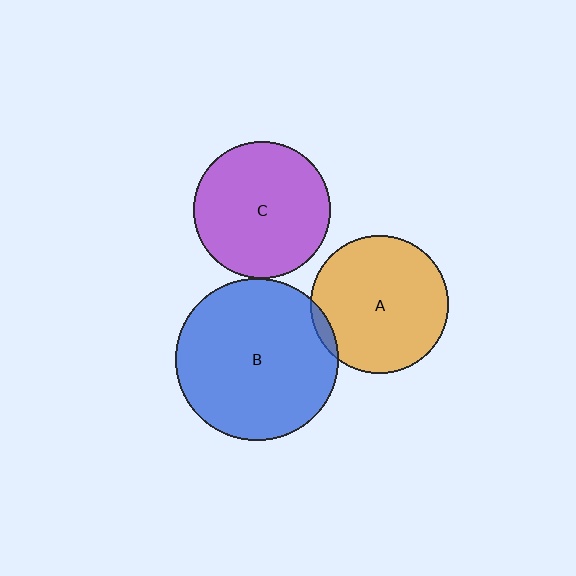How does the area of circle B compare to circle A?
Approximately 1.4 times.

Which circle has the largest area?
Circle B (blue).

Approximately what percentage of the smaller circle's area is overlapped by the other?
Approximately 5%.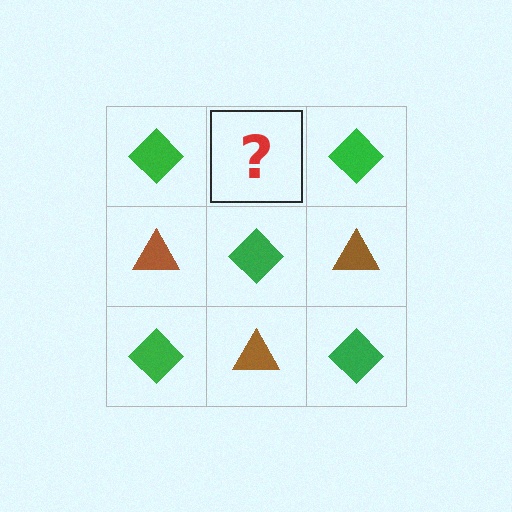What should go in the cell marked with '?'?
The missing cell should contain a brown triangle.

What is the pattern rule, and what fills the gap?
The rule is that it alternates green diamond and brown triangle in a checkerboard pattern. The gap should be filled with a brown triangle.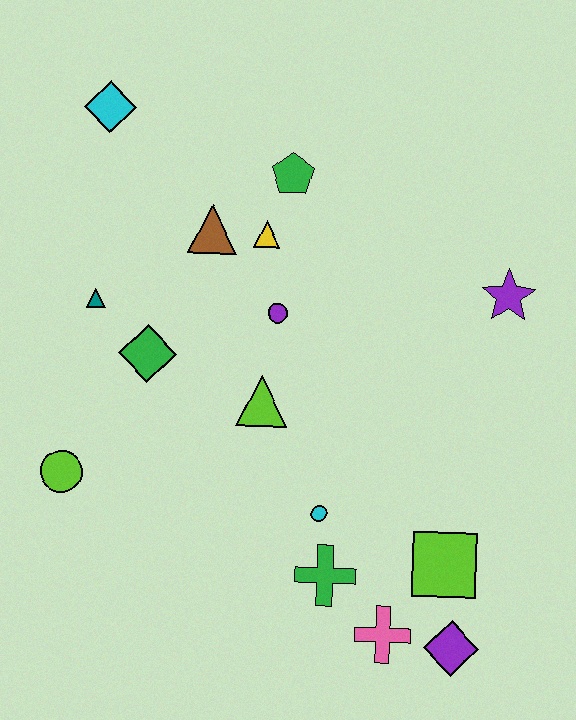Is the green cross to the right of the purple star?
No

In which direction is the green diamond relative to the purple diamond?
The green diamond is to the left of the purple diamond.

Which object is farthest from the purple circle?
The purple diamond is farthest from the purple circle.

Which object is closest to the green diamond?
The teal triangle is closest to the green diamond.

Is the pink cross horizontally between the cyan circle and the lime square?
Yes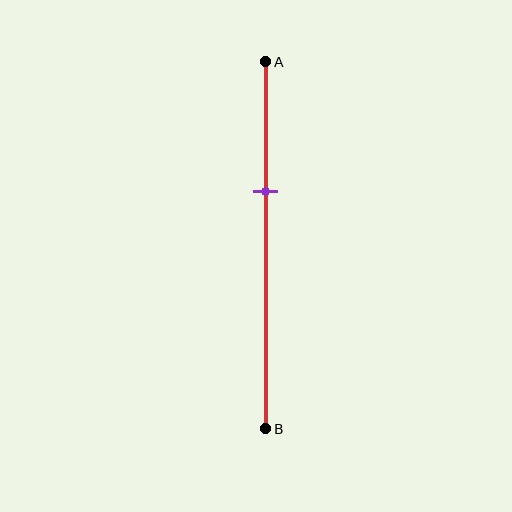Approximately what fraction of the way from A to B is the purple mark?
The purple mark is approximately 35% of the way from A to B.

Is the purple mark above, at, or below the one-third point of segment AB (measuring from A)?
The purple mark is approximately at the one-third point of segment AB.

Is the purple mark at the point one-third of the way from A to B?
Yes, the mark is approximately at the one-third point.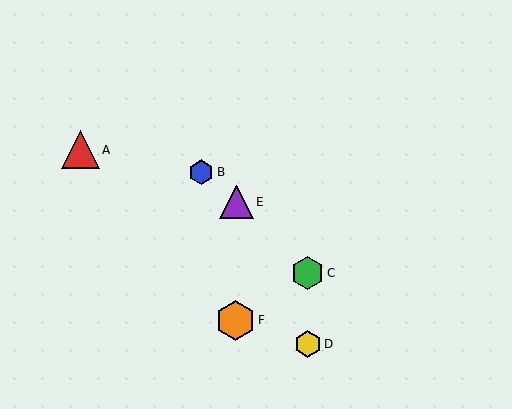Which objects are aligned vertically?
Objects C, D are aligned vertically.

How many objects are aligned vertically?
2 objects (C, D) are aligned vertically.